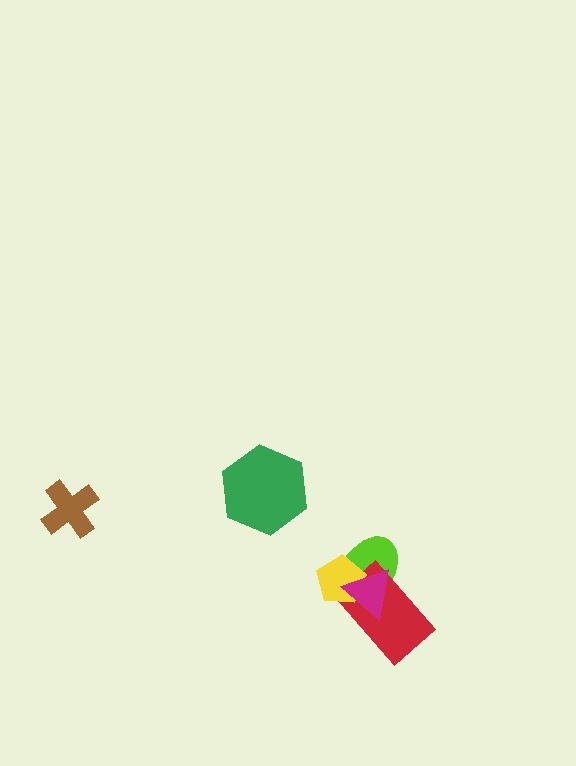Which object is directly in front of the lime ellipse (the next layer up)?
The red rectangle is directly in front of the lime ellipse.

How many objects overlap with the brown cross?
0 objects overlap with the brown cross.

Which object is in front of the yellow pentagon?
The magenta triangle is in front of the yellow pentagon.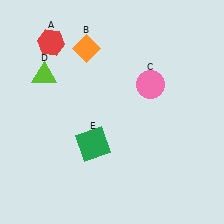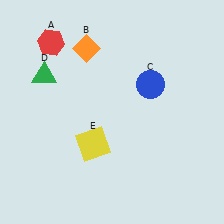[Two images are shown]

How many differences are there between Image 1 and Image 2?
There are 3 differences between the two images.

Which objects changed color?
C changed from pink to blue. D changed from lime to green. E changed from green to yellow.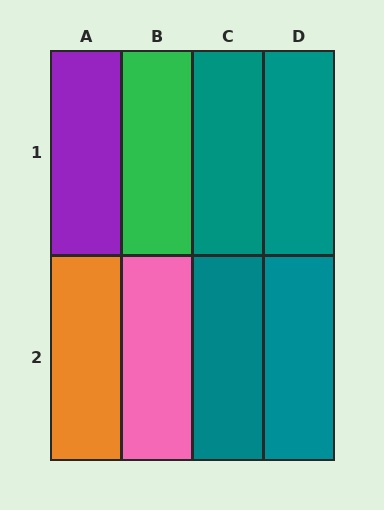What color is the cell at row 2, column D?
Teal.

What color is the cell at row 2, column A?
Orange.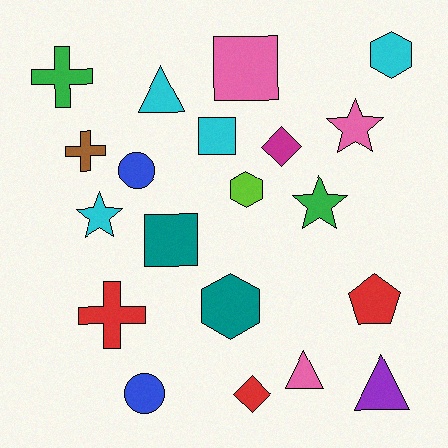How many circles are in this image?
There are 2 circles.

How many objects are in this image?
There are 20 objects.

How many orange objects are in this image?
There are no orange objects.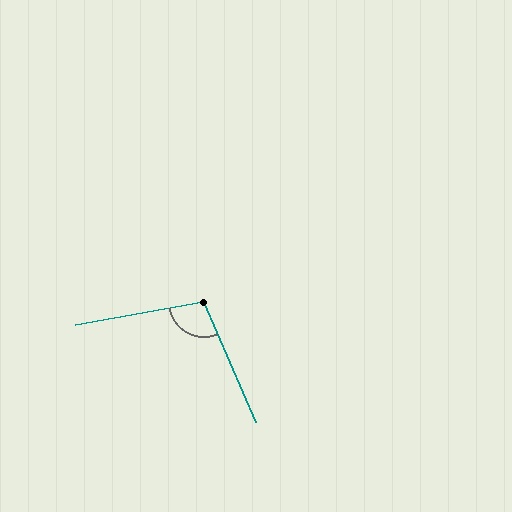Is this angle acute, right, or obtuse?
It is obtuse.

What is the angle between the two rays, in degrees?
Approximately 103 degrees.